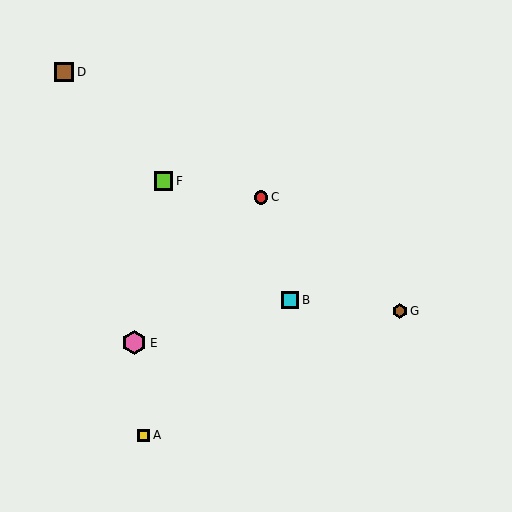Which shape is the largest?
The pink hexagon (labeled E) is the largest.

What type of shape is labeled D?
Shape D is a brown square.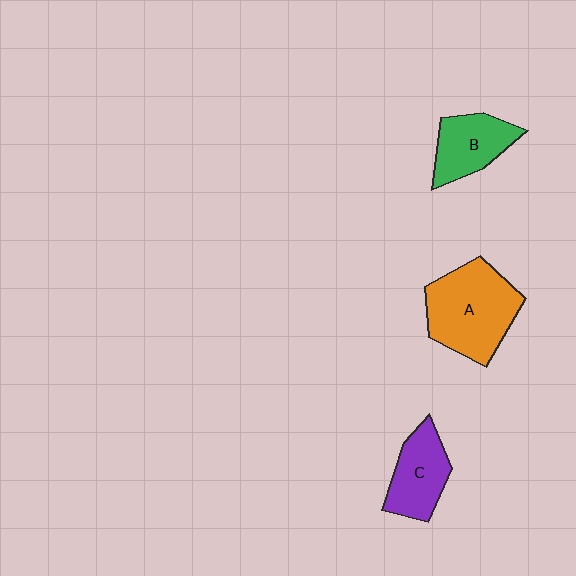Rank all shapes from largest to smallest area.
From largest to smallest: A (orange), C (purple), B (green).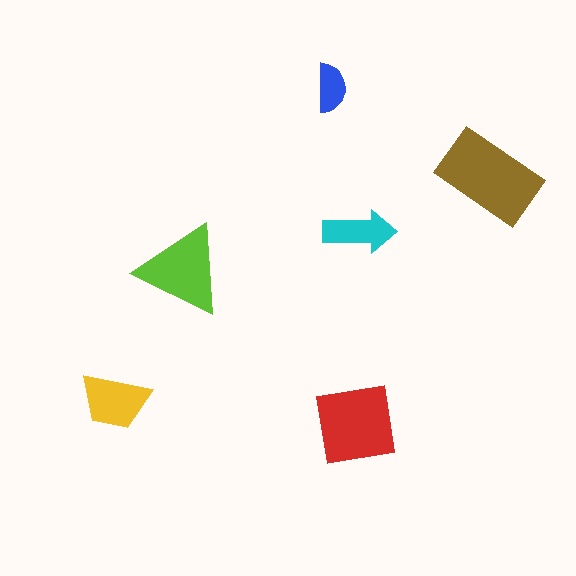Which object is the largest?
The brown rectangle.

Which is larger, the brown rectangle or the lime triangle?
The brown rectangle.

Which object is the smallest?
The blue semicircle.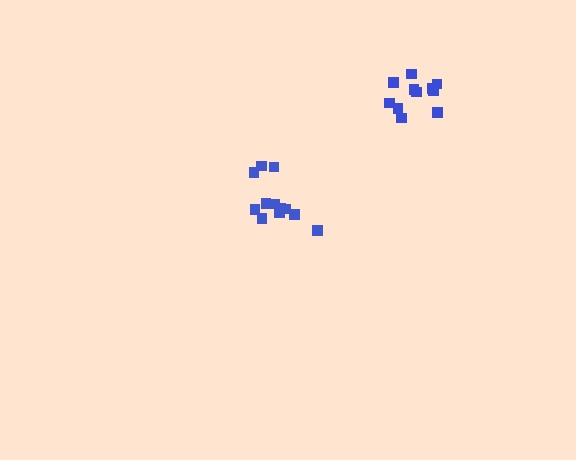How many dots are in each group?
Group 1: 12 dots, Group 2: 11 dots (23 total).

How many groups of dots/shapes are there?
There are 2 groups.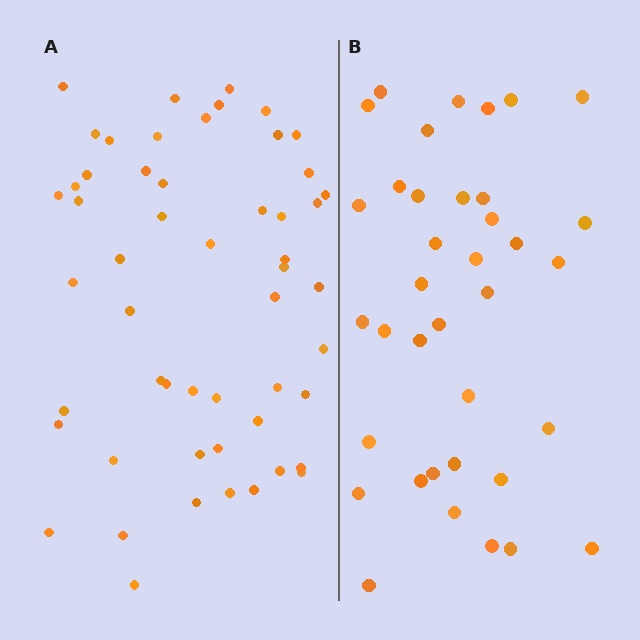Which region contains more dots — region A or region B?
Region A (the left region) has more dots.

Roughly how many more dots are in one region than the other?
Region A has approximately 15 more dots than region B.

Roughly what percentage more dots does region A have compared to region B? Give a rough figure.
About 45% more.